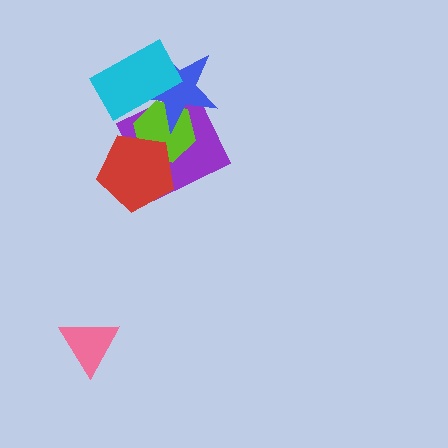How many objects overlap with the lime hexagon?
4 objects overlap with the lime hexagon.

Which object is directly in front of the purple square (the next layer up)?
The lime hexagon is directly in front of the purple square.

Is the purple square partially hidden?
Yes, it is partially covered by another shape.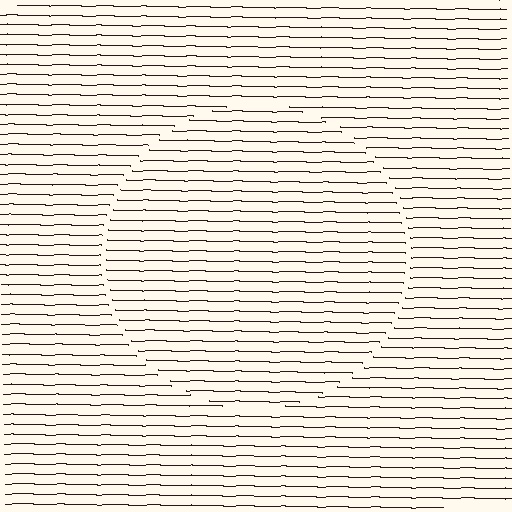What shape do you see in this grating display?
An illusory circle. The interior of the shape contains the same grating, shifted by half a period — the contour is defined by the phase discontinuity where line-ends from the inner and outer gratings abut.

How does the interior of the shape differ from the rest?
The interior of the shape contains the same grating, shifted by half a period — the contour is defined by the phase discontinuity where line-ends from the inner and outer gratings abut.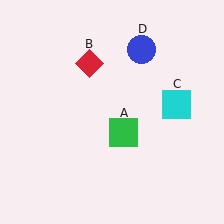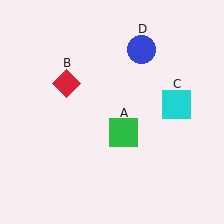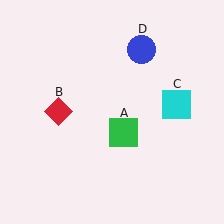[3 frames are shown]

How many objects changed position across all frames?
1 object changed position: red diamond (object B).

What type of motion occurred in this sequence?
The red diamond (object B) rotated counterclockwise around the center of the scene.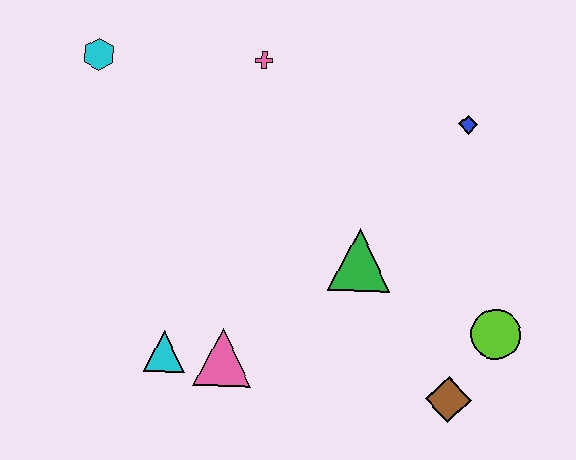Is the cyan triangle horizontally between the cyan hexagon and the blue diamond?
Yes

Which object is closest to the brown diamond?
The lime circle is closest to the brown diamond.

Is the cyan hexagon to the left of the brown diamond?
Yes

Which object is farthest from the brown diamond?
The cyan hexagon is farthest from the brown diamond.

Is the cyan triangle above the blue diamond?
No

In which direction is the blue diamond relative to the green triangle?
The blue diamond is above the green triangle.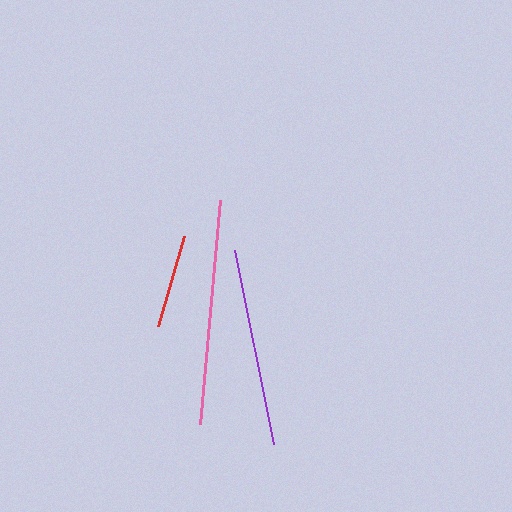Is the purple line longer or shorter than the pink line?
The pink line is longer than the purple line.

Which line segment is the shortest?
The red line is the shortest at approximately 93 pixels.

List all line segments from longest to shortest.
From longest to shortest: pink, purple, red.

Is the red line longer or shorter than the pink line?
The pink line is longer than the red line.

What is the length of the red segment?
The red segment is approximately 93 pixels long.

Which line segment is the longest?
The pink line is the longest at approximately 225 pixels.